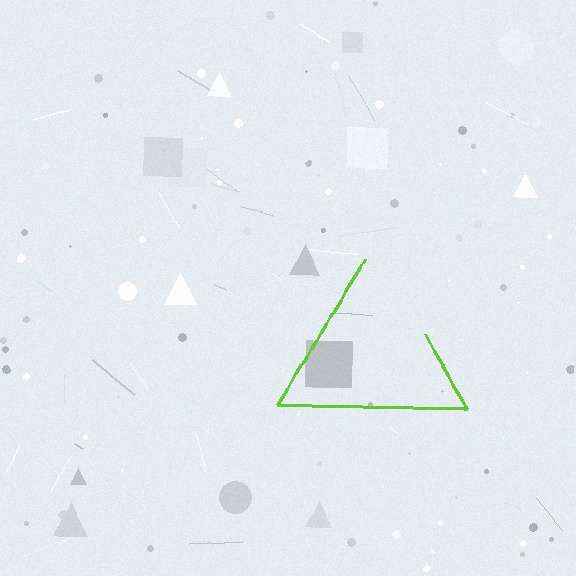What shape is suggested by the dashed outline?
The dashed outline suggests a triangle.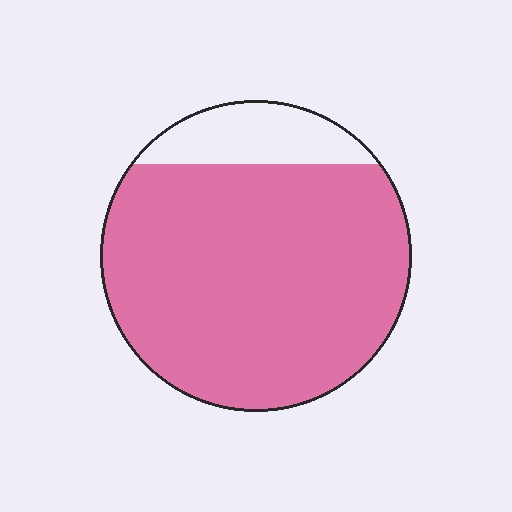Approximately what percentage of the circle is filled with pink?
Approximately 85%.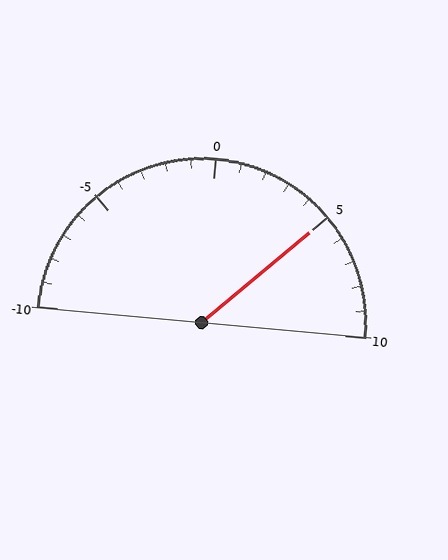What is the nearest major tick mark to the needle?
The nearest major tick mark is 5.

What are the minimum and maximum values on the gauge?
The gauge ranges from -10 to 10.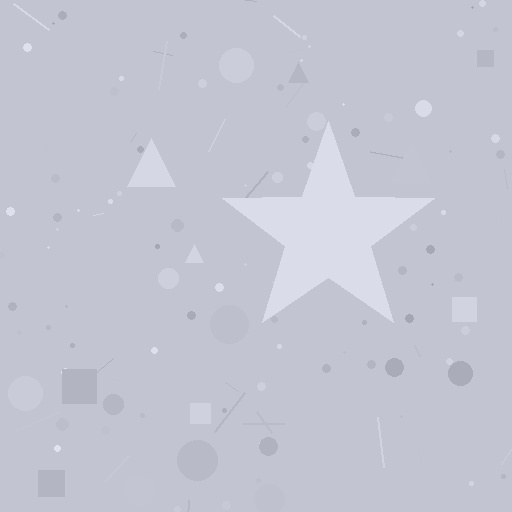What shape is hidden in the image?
A star is hidden in the image.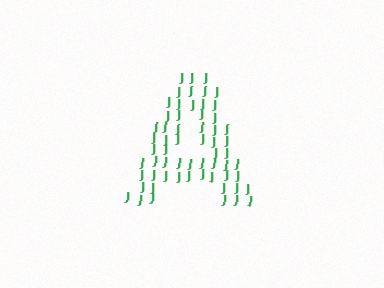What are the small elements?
The small elements are letter J's.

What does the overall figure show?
The overall figure shows the letter A.